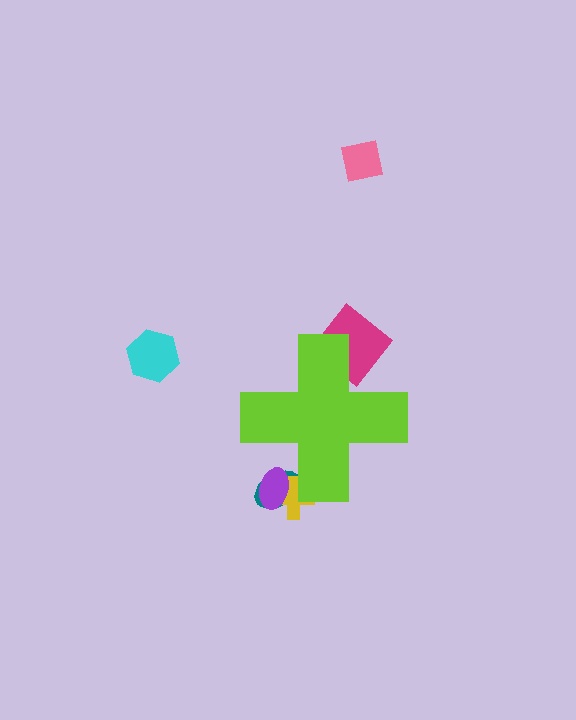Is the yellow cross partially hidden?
Yes, the yellow cross is partially hidden behind the lime cross.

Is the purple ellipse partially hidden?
Yes, the purple ellipse is partially hidden behind the lime cross.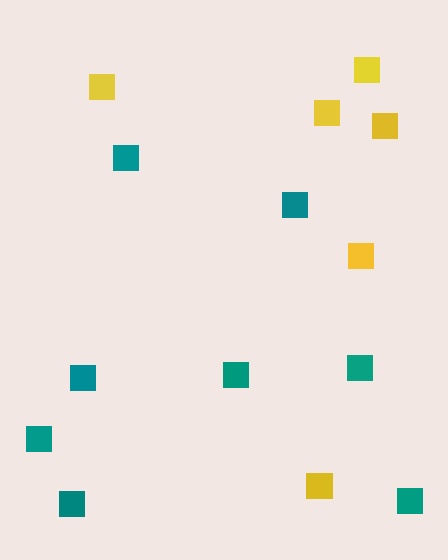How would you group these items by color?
There are 2 groups: one group of teal squares (8) and one group of yellow squares (6).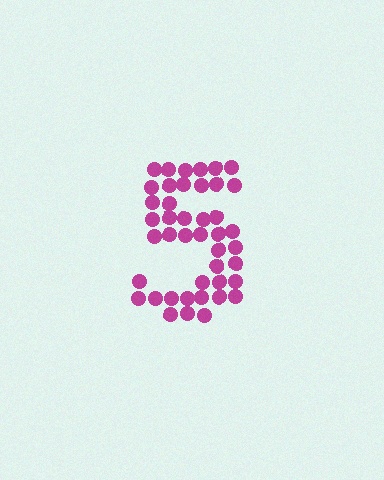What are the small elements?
The small elements are circles.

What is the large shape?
The large shape is the digit 5.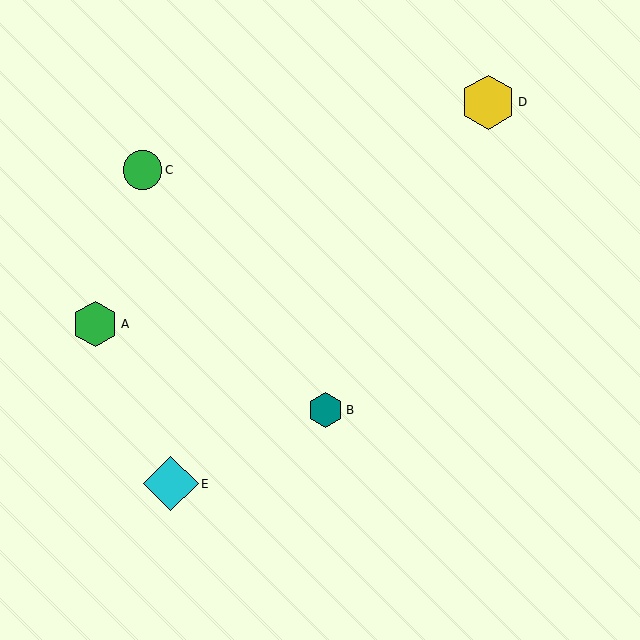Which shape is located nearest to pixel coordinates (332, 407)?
The teal hexagon (labeled B) at (326, 410) is nearest to that location.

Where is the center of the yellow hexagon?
The center of the yellow hexagon is at (488, 102).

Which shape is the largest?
The cyan diamond (labeled E) is the largest.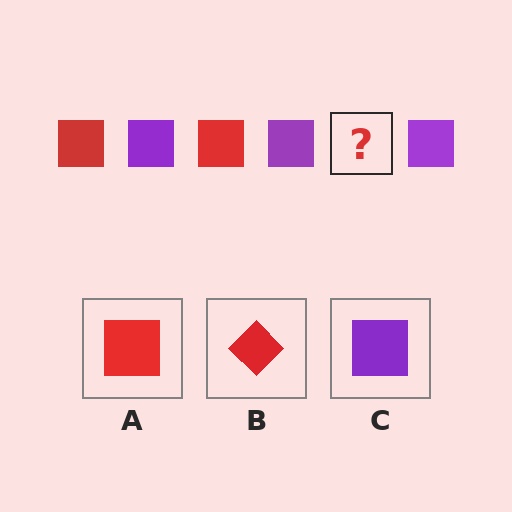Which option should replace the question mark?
Option A.